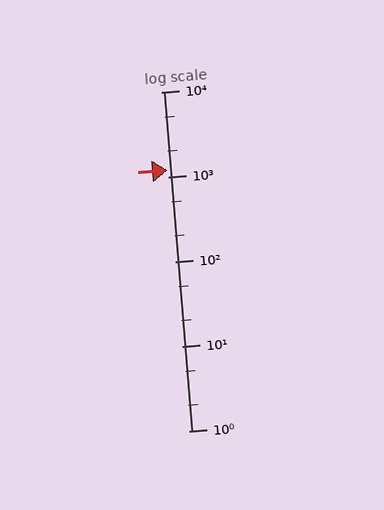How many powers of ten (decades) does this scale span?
The scale spans 4 decades, from 1 to 10000.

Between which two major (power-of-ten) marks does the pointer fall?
The pointer is between 1000 and 10000.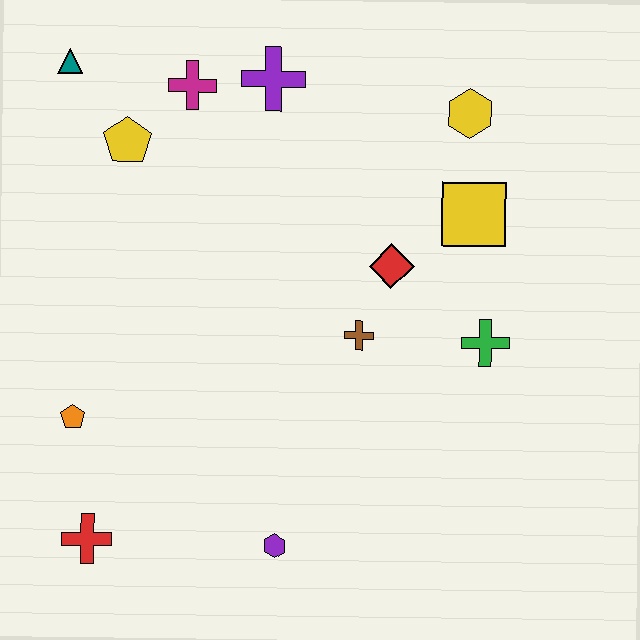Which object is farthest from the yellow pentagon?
The purple hexagon is farthest from the yellow pentagon.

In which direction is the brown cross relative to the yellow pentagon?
The brown cross is to the right of the yellow pentagon.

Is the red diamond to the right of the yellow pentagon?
Yes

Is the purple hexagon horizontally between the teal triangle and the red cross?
No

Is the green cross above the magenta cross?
No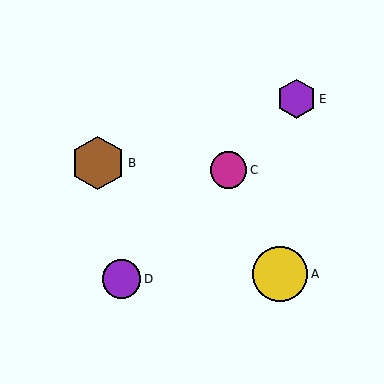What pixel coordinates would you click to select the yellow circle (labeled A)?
Click at (280, 274) to select the yellow circle A.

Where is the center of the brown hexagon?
The center of the brown hexagon is at (98, 163).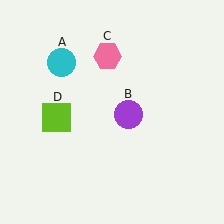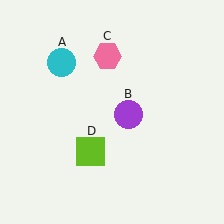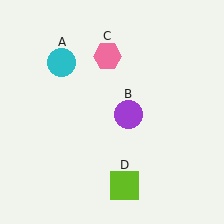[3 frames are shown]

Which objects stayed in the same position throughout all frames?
Cyan circle (object A) and purple circle (object B) and pink hexagon (object C) remained stationary.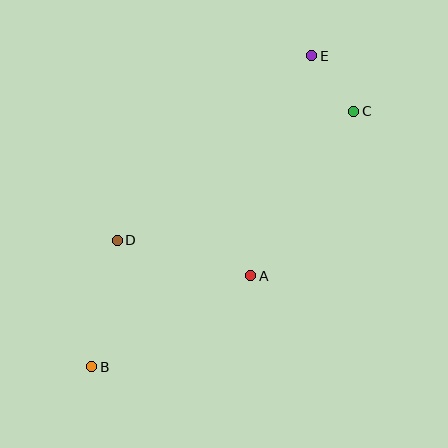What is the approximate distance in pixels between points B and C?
The distance between B and C is approximately 366 pixels.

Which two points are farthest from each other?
Points B and E are farthest from each other.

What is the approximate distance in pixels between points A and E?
The distance between A and E is approximately 228 pixels.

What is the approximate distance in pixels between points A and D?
The distance between A and D is approximately 138 pixels.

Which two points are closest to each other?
Points C and E are closest to each other.